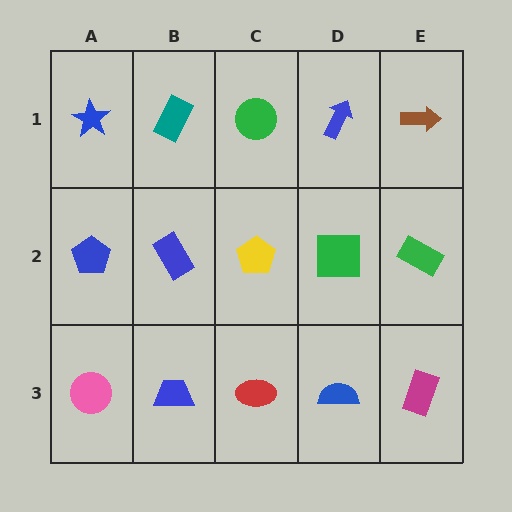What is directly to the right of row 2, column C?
A green square.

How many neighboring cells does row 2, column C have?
4.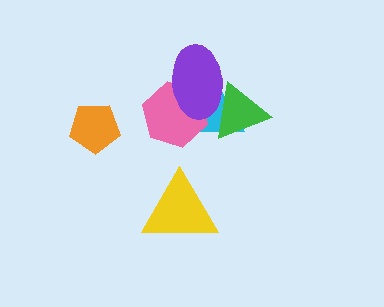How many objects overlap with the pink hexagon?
2 objects overlap with the pink hexagon.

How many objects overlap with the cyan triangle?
3 objects overlap with the cyan triangle.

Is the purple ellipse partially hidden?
No, no other shape covers it.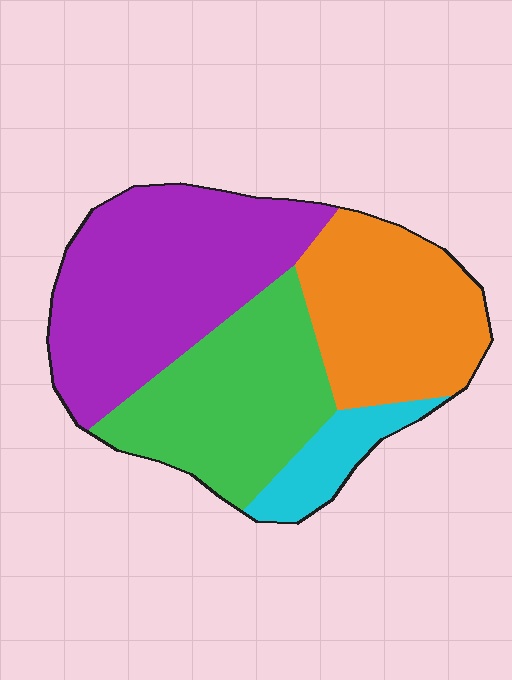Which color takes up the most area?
Purple, at roughly 35%.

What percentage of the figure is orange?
Orange takes up between a sixth and a third of the figure.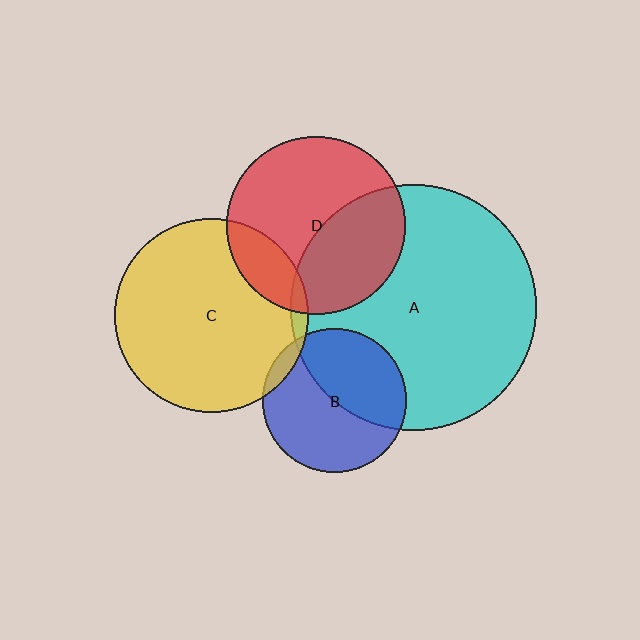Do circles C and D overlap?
Yes.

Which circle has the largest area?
Circle A (cyan).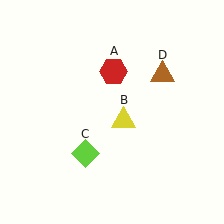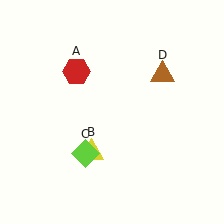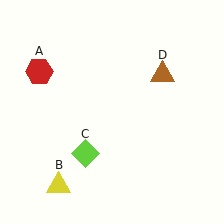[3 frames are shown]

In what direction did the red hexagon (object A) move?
The red hexagon (object A) moved left.